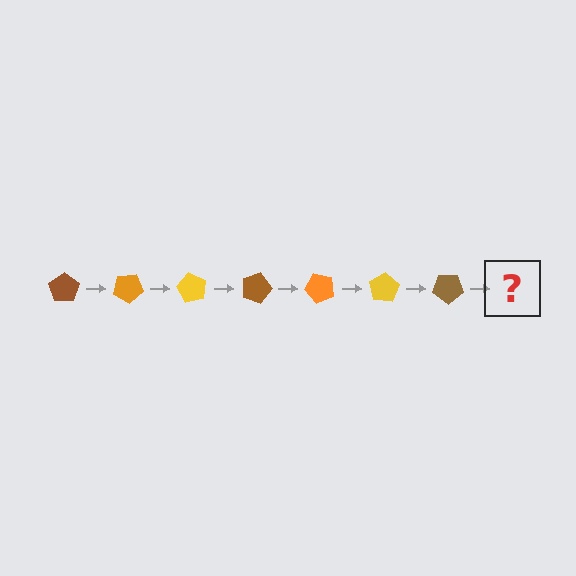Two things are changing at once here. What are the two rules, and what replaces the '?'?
The two rules are that it rotates 30 degrees each step and the color cycles through brown, orange, and yellow. The '?' should be an orange pentagon, rotated 210 degrees from the start.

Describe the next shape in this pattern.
It should be an orange pentagon, rotated 210 degrees from the start.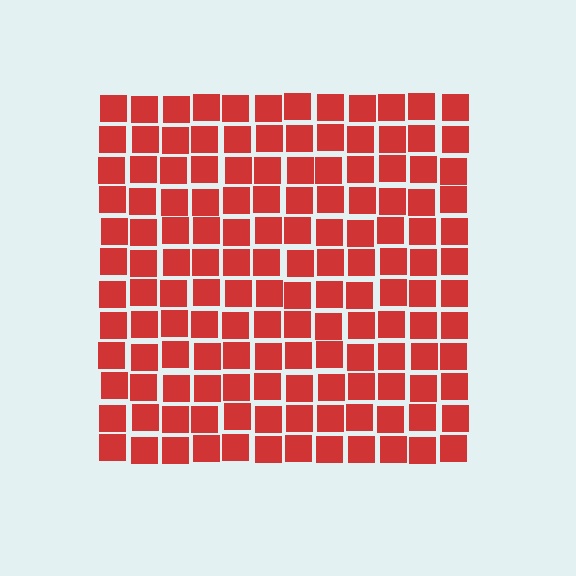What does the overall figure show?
The overall figure shows a square.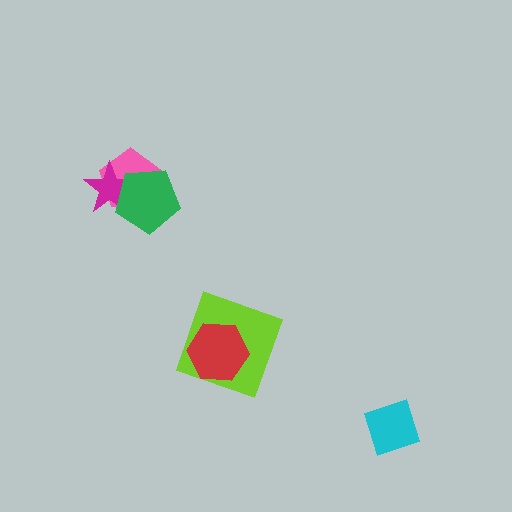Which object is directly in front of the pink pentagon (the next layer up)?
The magenta star is directly in front of the pink pentagon.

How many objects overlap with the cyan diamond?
0 objects overlap with the cyan diamond.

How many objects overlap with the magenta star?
2 objects overlap with the magenta star.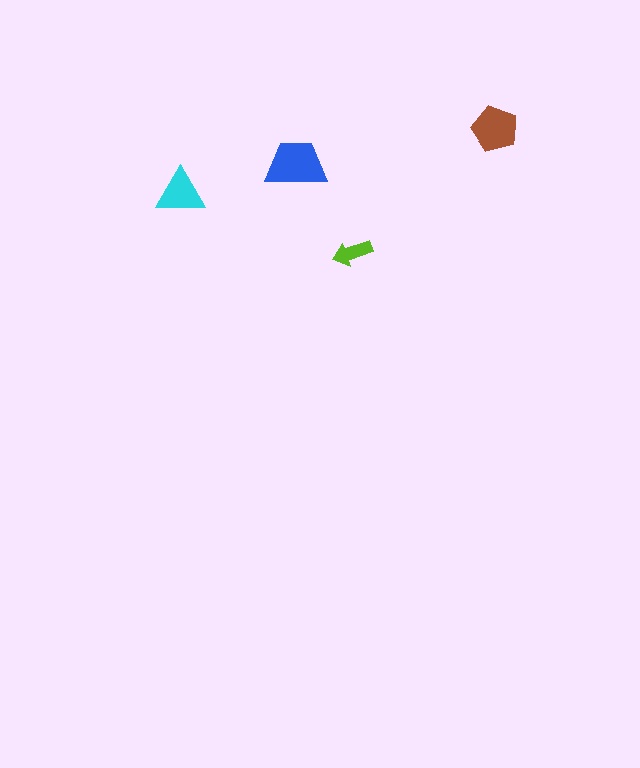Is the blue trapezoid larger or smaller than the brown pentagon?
Larger.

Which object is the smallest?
The lime arrow.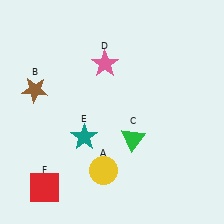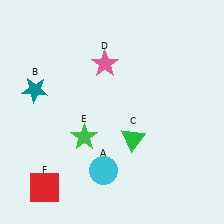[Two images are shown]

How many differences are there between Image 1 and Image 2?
There are 3 differences between the two images.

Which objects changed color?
A changed from yellow to cyan. B changed from brown to teal. E changed from teal to green.